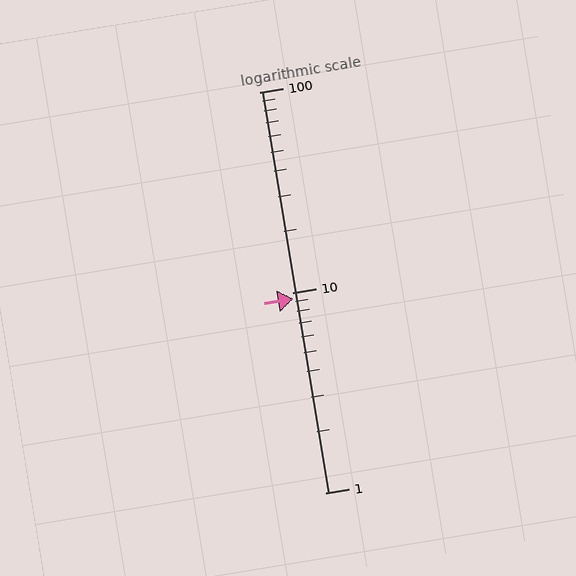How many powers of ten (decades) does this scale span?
The scale spans 2 decades, from 1 to 100.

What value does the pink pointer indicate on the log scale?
The pointer indicates approximately 9.3.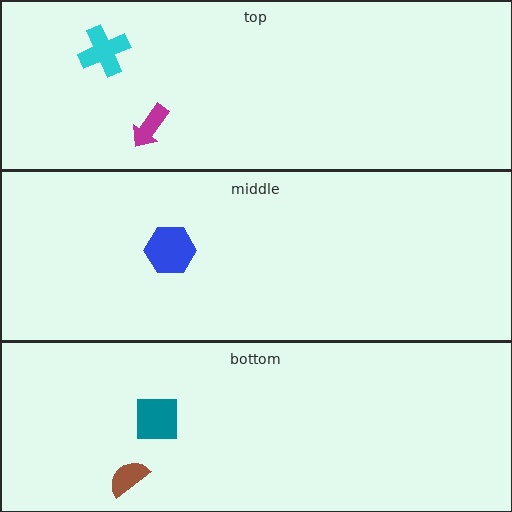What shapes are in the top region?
The cyan cross, the magenta arrow.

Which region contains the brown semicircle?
The bottom region.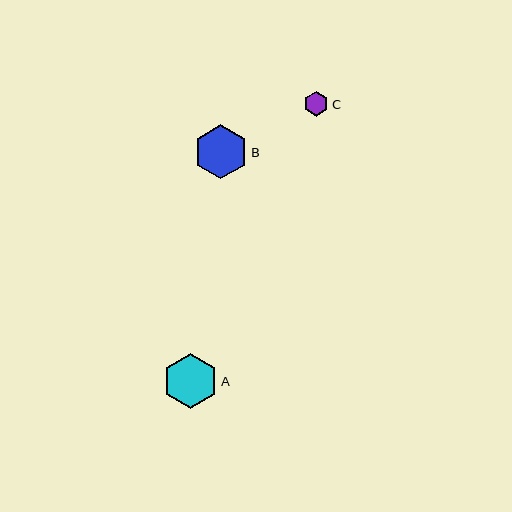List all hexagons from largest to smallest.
From largest to smallest: A, B, C.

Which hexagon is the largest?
Hexagon A is the largest with a size of approximately 55 pixels.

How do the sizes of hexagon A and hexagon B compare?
Hexagon A and hexagon B are approximately the same size.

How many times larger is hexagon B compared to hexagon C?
Hexagon B is approximately 2.2 times the size of hexagon C.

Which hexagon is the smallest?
Hexagon C is the smallest with a size of approximately 25 pixels.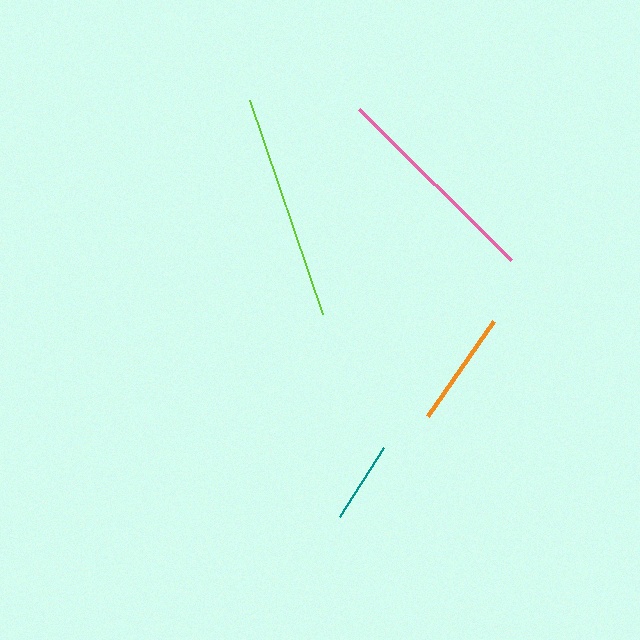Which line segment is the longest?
The lime line is the longest at approximately 227 pixels.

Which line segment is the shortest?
The teal line is the shortest at approximately 82 pixels.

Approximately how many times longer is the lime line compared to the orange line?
The lime line is approximately 2.0 times the length of the orange line.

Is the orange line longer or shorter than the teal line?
The orange line is longer than the teal line.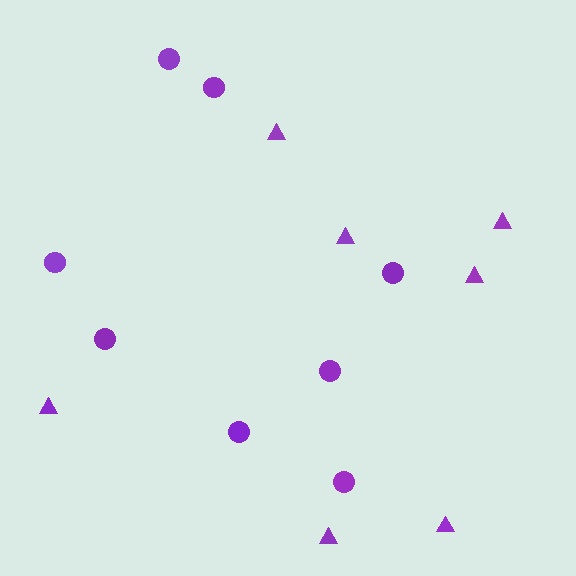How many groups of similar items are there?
There are 2 groups: one group of triangles (7) and one group of circles (8).